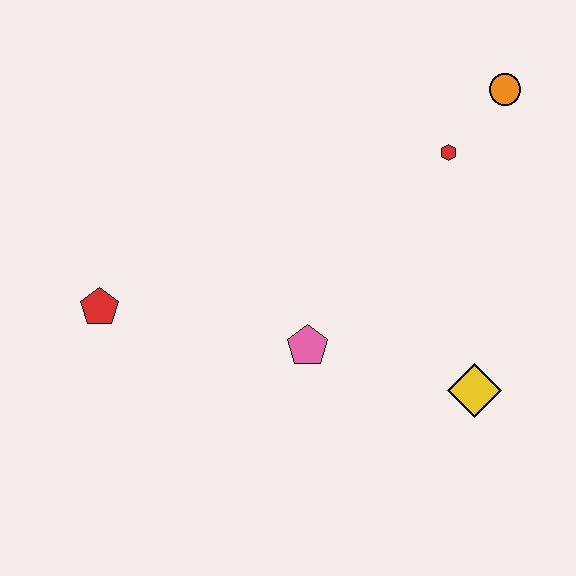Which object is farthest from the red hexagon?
The red pentagon is farthest from the red hexagon.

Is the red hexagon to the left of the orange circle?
Yes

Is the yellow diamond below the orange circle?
Yes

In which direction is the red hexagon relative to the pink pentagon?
The red hexagon is above the pink pentagon.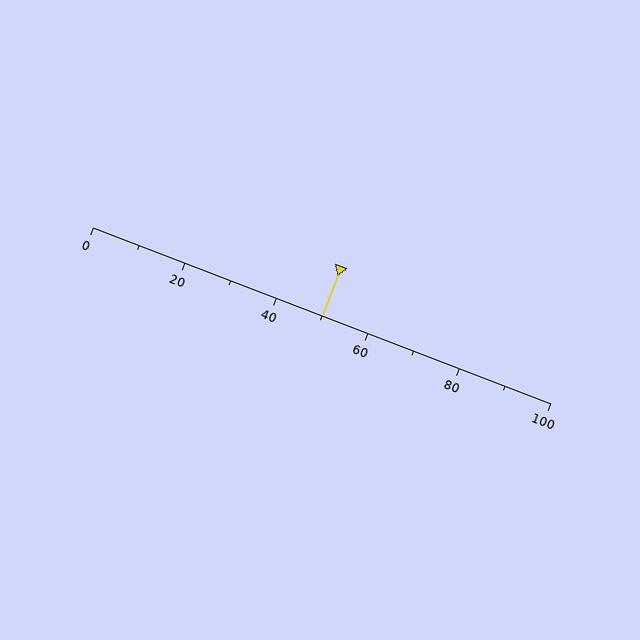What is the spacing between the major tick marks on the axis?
The major ticks are spaced 20 apart.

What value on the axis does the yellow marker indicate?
The marker indicates approximately 50.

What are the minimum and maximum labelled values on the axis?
The axis runs from 0 to 100.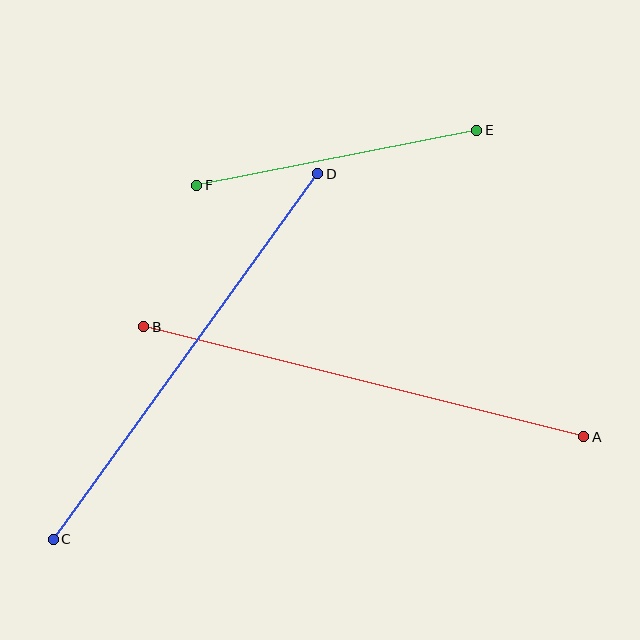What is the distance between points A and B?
The distance is approximately 453 pixels.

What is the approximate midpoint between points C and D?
The midpoint is at approximately (186, 357) pixels.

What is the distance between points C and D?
The distance is approximately 451 pixels.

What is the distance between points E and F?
The distance is approximately 286 pixels.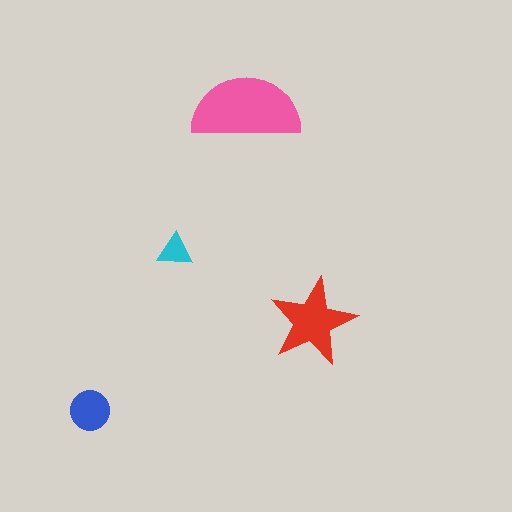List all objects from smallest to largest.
The cyan triangle, the blue circle, the red star, the pink semicircle.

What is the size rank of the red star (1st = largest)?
2nd.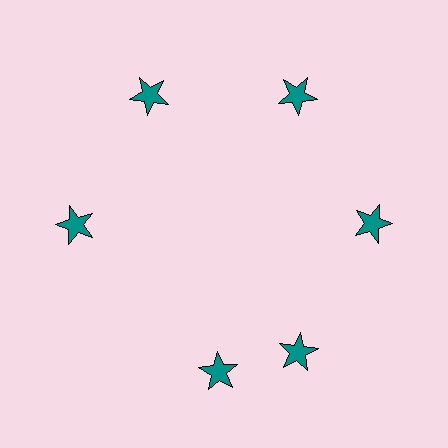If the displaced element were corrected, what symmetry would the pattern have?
It would have 6-fold rotational symmetry — the pattern would map onto itself every 60 degrees.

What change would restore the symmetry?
The symmetry would be restored by rotating it back into even spacing with its neighbors so that all 6 stars sit at equal angles and equal distance from the center.